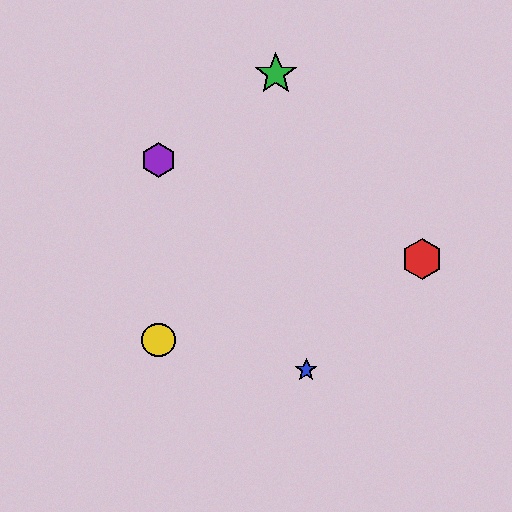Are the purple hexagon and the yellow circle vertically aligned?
Yes, both are at x≈158.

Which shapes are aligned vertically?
The yellow circle, the purple hexagon are aligned vertically.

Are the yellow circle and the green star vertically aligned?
No, the yellow circle is at x≈158 and the green star is at x≈276.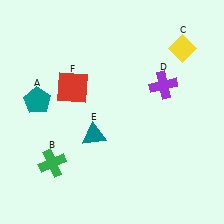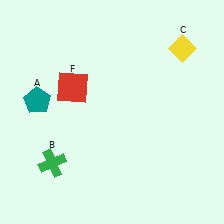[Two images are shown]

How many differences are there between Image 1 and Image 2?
There are 2 differences between the two images.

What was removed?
The teal triangle (E), the purple cross (D) were removed in Image 2.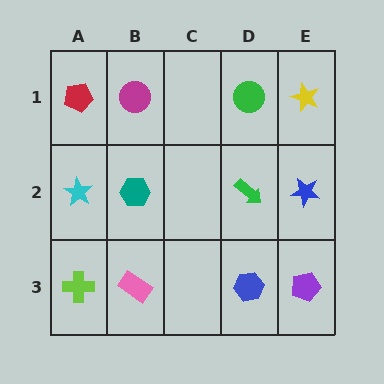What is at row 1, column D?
A green circle.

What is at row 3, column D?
A blue hexagon.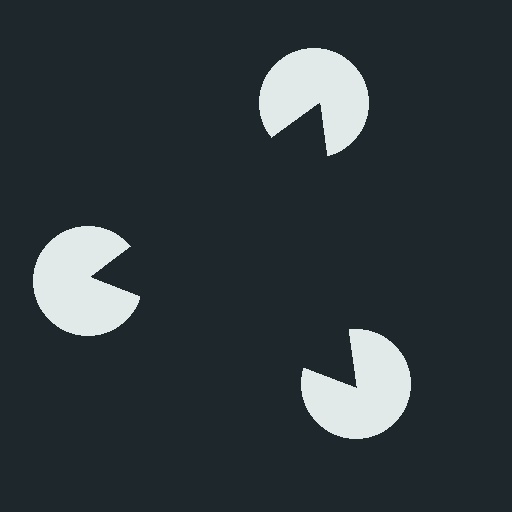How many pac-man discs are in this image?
There are 3 — one at each vertex of the illusory triangle.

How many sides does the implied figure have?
3 sides.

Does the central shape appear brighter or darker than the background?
It typically appears slightly darker than the background, even though no actual brightness change is drawn.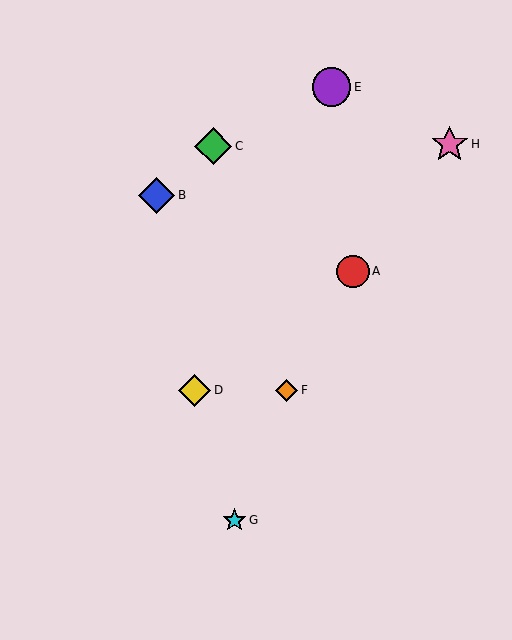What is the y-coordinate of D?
Object D is at y≈390.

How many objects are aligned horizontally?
2 objects (D, F) are aligned horizontally.